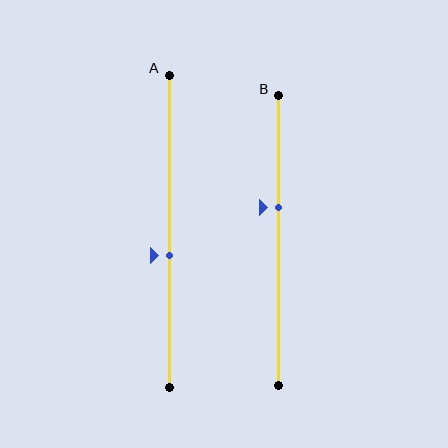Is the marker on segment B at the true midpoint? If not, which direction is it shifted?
No, the marker on segment B is shifted upward by about 12% of the segment length.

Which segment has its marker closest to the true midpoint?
Segment A has its marker closest to the true midpoint.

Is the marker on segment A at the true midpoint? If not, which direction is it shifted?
No, the marker on segment A is shifted downward by about 8% of the segment length.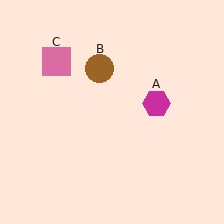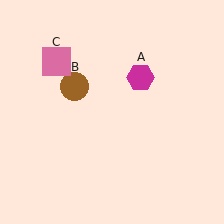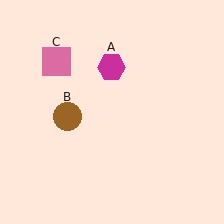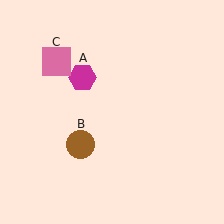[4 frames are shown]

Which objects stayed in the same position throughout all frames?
Pink square (object C) remained stationary.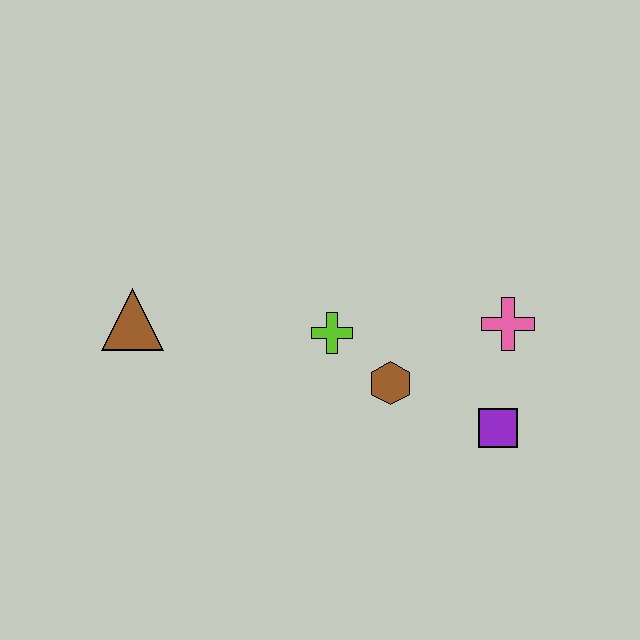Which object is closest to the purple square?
The pink cross is closest to the purple square.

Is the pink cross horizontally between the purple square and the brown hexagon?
No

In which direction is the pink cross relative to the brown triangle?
The pink cross is to the right of the brown triangle.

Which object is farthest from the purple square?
The brown triangle is farthest from the purple square.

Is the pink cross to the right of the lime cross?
Yes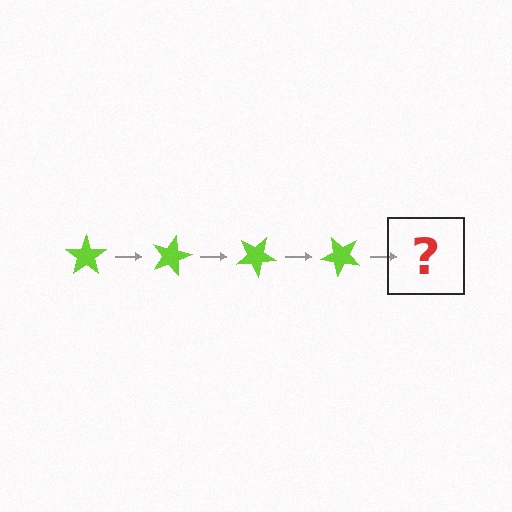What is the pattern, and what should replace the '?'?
The pattern is that the star rotates 15 degrees each step. The '?' should be a lime star rotated 60 degrees.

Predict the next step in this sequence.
The next step is a lime star rotated 60 degrees.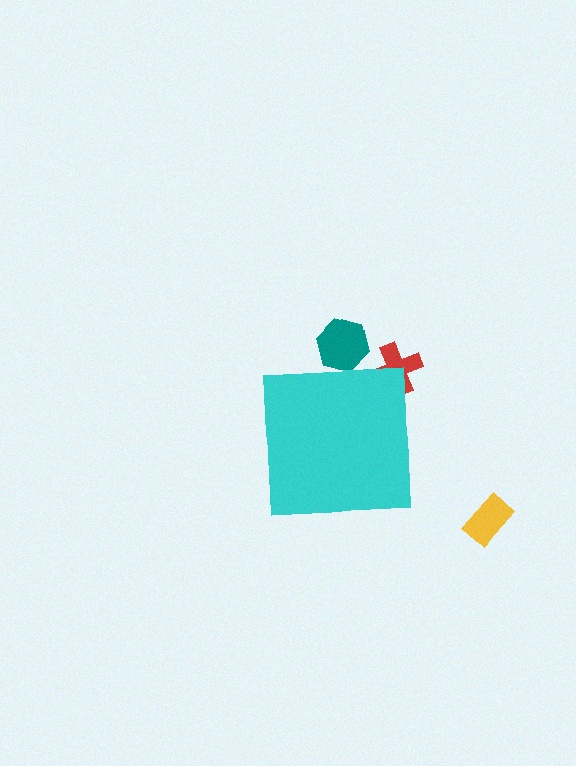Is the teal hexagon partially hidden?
Yes, the teal hexagon is partially hidden behind the cyan square.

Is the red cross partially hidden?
Yes, the red cross is partially hidden behind the cyan square.